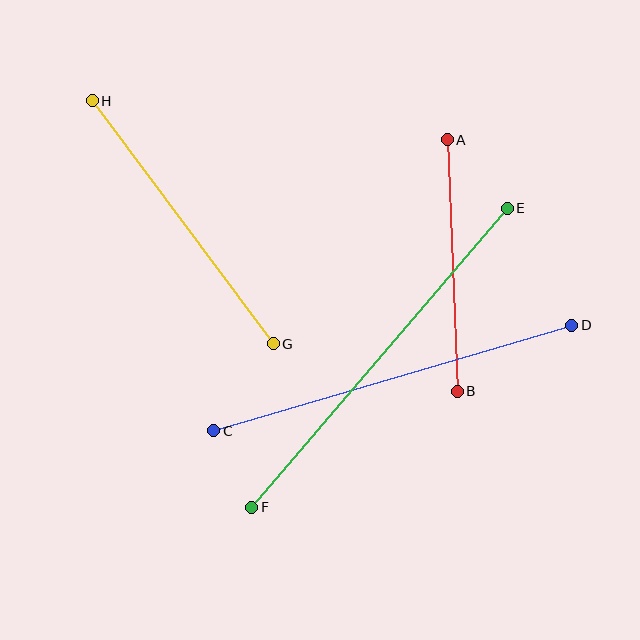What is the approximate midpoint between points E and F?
The midpoint is at approximately (380, 358) pixels.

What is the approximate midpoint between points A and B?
The midpoint is at approximately (452, 265) pixels.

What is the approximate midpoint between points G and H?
The midpoint is at approximately (183, 222) pixels.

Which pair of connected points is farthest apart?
Points E and F are farthest apart.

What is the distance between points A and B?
The distance is approximately 252 pixels.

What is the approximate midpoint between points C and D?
The midpoint is at approximately (393, 378) pixels.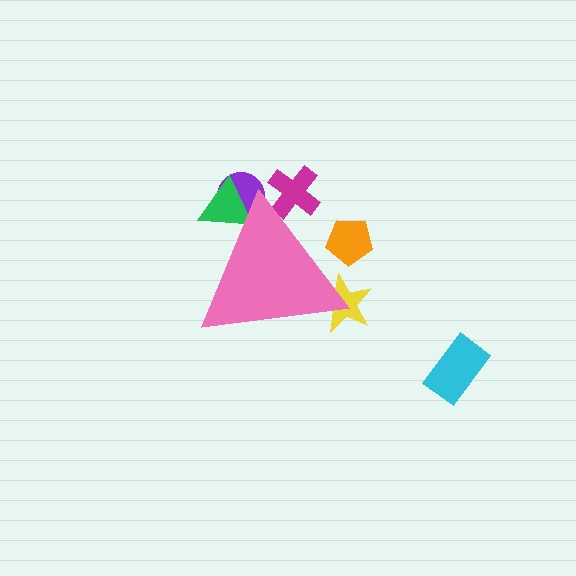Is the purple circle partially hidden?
Yes, the purple circle is partially hidden behind the pink triangle.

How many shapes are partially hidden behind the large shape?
5 shapes are partially hidden.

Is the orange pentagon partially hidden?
Yes, the orange pentagon is partially hidden behind the pink triangle.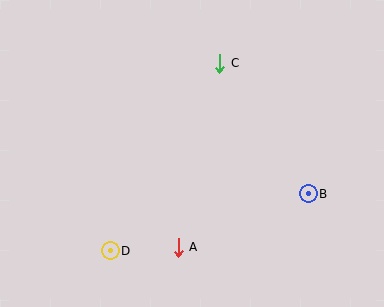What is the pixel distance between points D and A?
The distance between D and A is 68 pixels.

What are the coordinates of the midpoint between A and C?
The midpoint between A and C is at (199, 155).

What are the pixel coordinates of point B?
Point B is at (308, 194).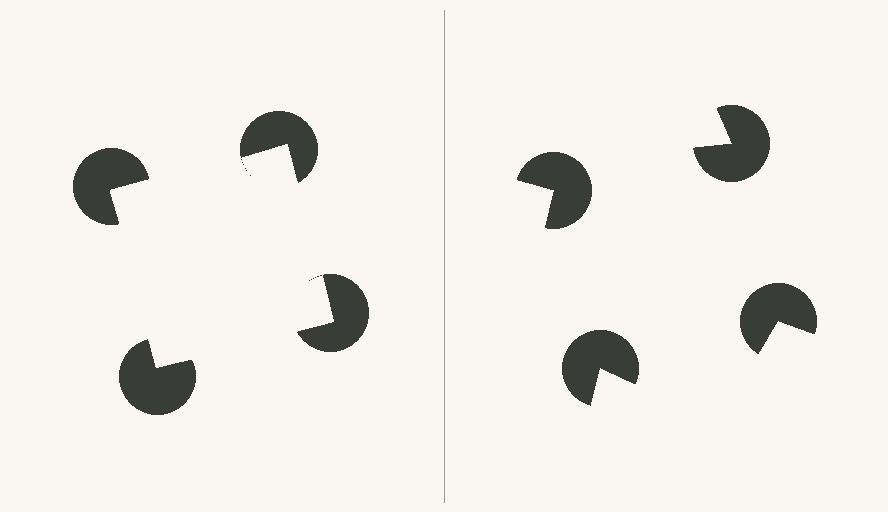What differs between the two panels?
The pac-man discs are positioned identically on both sides; only the wedge orientations differ. On the left they align to a square; on the right they are misaligned.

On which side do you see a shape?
An illusory square appears on the left side. On the right side the wedge cuts are rotated, so no coherent shape forms.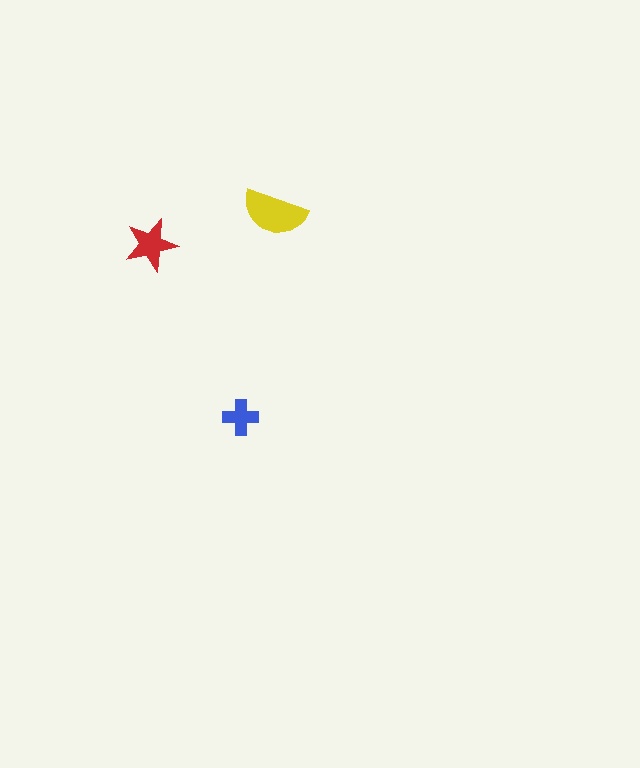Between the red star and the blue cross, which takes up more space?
The red star.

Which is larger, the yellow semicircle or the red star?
The yellow semicircle.